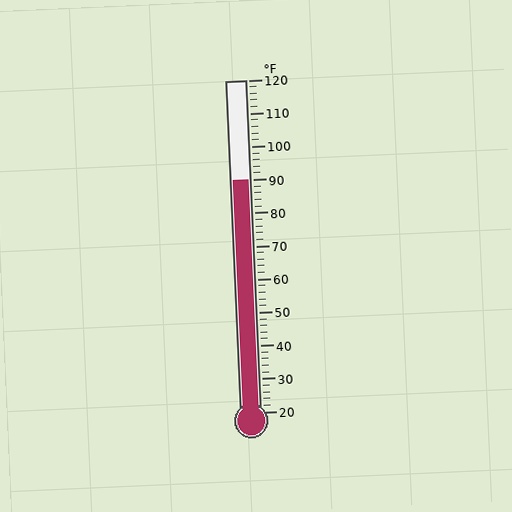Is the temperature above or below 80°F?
The temperature is above 80°F.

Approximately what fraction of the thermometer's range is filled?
The thermometer is filled to approximately 70% of its range.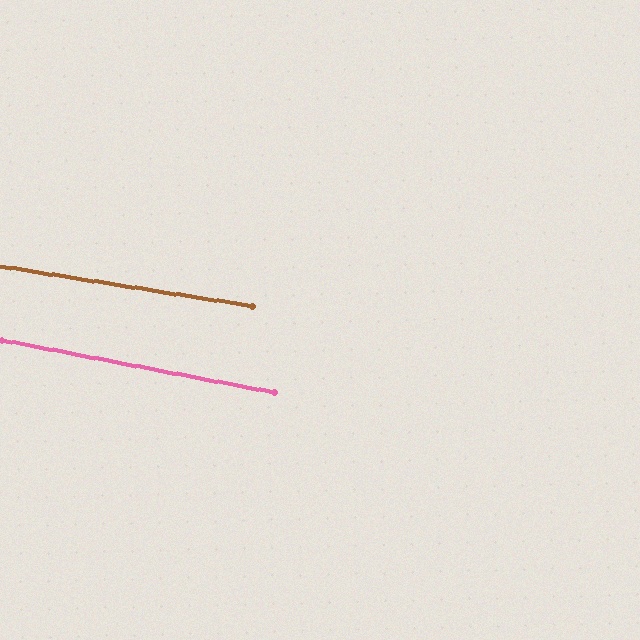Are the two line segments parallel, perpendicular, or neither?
Parallel — their directions differ by only 2.0°.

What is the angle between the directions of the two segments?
Approximately 2 degrees.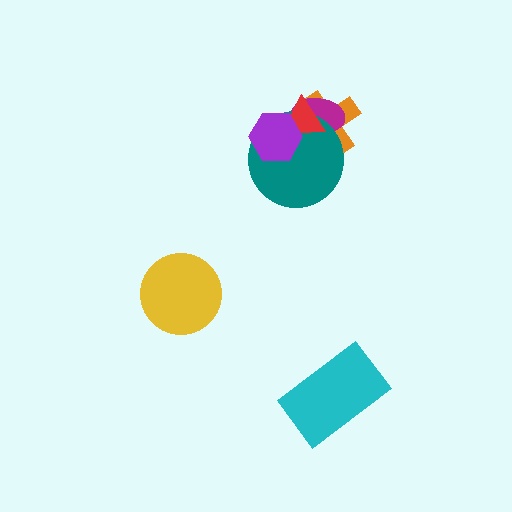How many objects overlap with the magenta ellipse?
4 objects overlap with the magenta ellipse.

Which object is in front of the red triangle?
The purple hexagon is in front of the red triangle.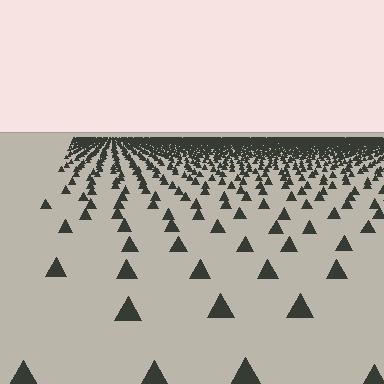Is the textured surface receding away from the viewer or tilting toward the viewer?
The surface is receding away from the viewer. Texture elements get smaller and denser toward the top.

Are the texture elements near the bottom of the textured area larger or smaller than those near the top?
Larger. Near the bottom, elements are closer to the viewer and appear at a bigger on-screen size.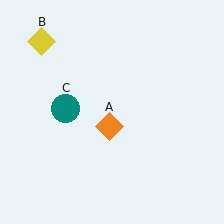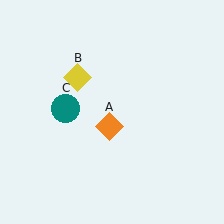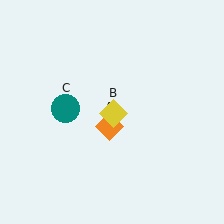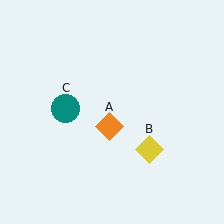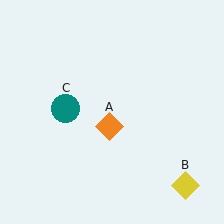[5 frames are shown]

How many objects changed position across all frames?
1 object changed position: yellow diamond (object B).